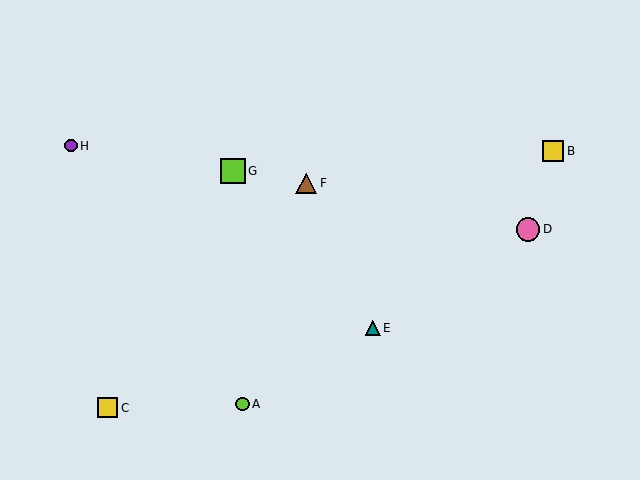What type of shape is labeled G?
Shape G is a lime square.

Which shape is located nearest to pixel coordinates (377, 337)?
The teal triangle (labeled E) at (373, 328) is nearest to that location.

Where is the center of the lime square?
The center of the lime square is at (233, 171).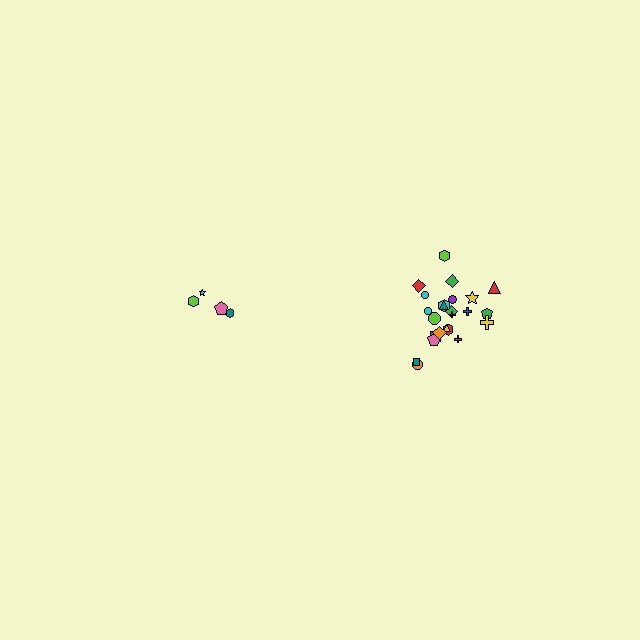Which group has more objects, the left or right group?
The right group.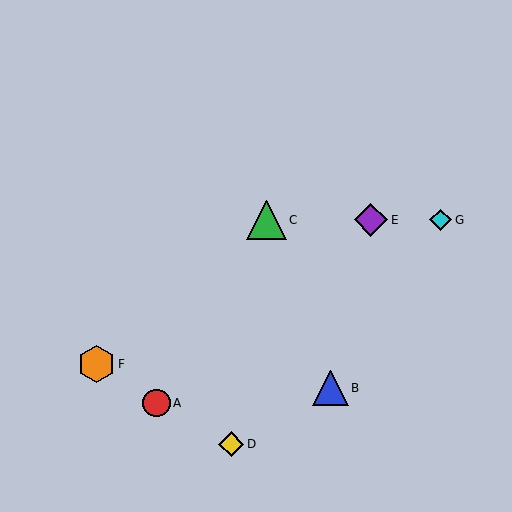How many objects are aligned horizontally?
3 objects (C, E, G) are aligned horizontally.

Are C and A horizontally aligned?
No, C is at y≈220 and A is at y≈403.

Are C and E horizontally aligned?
Yes, both are at y≈220.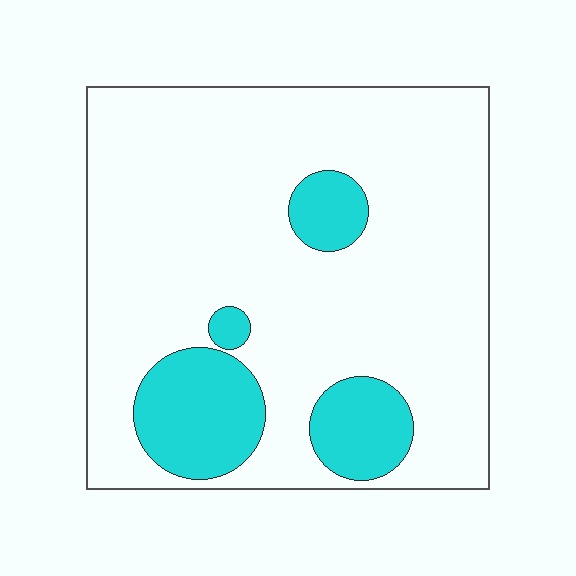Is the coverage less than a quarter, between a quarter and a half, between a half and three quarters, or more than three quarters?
Less than a quarter.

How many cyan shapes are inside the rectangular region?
4.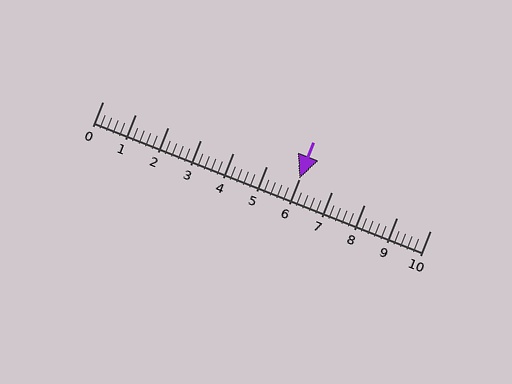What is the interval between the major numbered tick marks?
The major tick marks are spaced 1 units apart.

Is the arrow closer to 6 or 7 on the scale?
The arrow is closer to 6.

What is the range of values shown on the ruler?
The ruler shows values from 0 to 10.